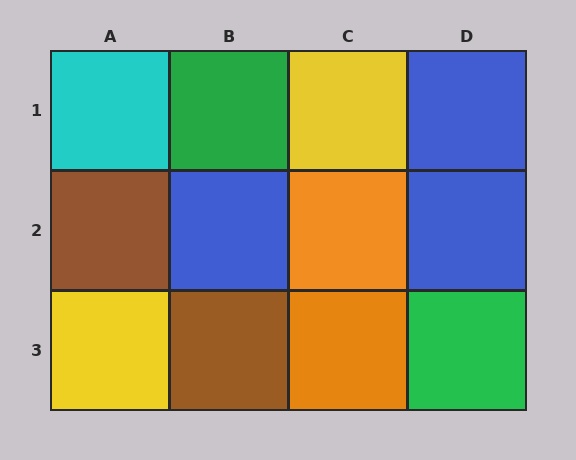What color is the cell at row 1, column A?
Cyan.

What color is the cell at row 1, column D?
Blue.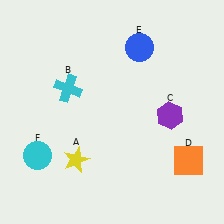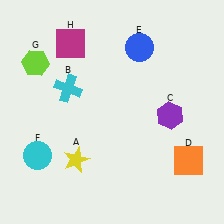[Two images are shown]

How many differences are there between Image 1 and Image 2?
There are 2 differences between the two images.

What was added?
A lime hexagon (G), a magenta square (H) were added in Image 2.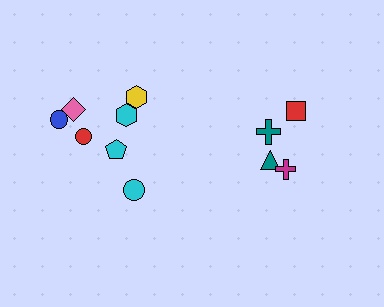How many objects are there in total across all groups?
There are 11 objects.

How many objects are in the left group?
There are 7 objects.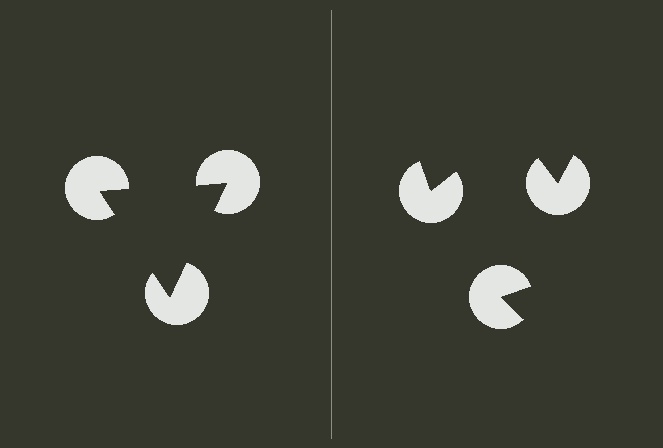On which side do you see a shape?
An illusory triangle appears on the left side. On the right side the wedge cuts are rotated, so no coherent shape forms.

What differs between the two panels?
The pac-man discs are positioned identically on both sides; only the wedge orientations differ. On the left they align to a triangle; on the right they are misaligned.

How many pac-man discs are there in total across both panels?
6 — 3 on each side.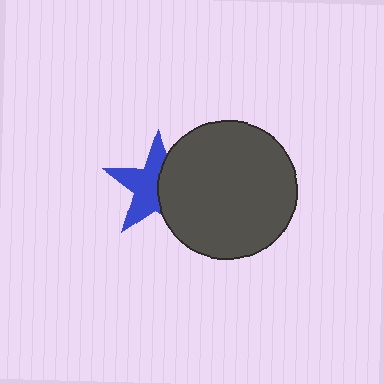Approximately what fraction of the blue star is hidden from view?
Roughly 43% of the blue star is hidden behind the dark gray circle.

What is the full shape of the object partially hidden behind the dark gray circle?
The partially hidden object is a blue star.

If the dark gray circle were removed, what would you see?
You would see the complete blue star.